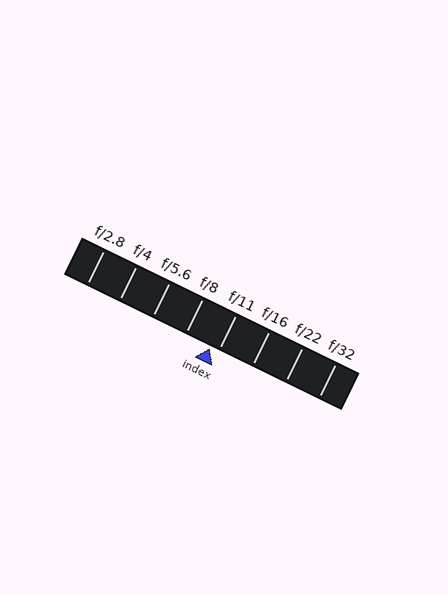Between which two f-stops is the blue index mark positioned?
The index mark is between f/8 and f/11.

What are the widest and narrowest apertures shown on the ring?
The widest aperture shown is f/2.8 and the narrowest is f/32.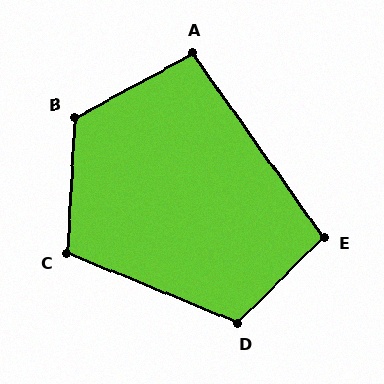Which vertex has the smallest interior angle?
A, at approximately 97 degrees.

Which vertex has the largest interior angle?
B, at approximately 122 degrees.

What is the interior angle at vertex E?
Approximately 100 degrees (obtuse).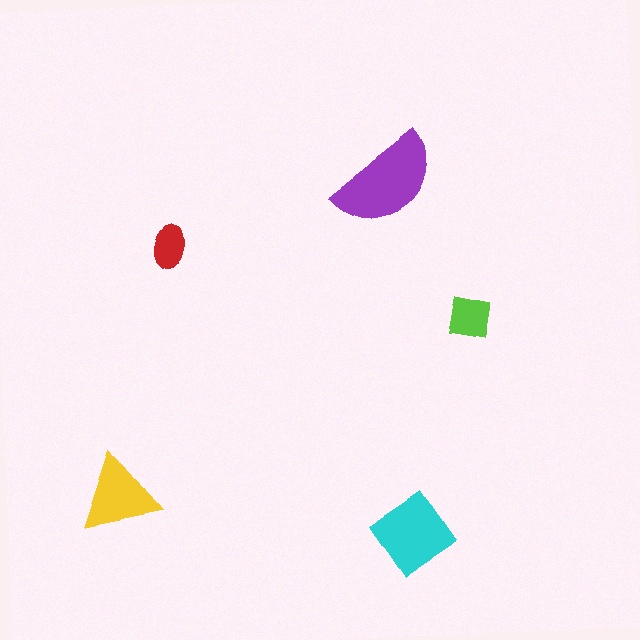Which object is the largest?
The purple semicircle.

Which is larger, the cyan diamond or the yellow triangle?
The cyan diamond.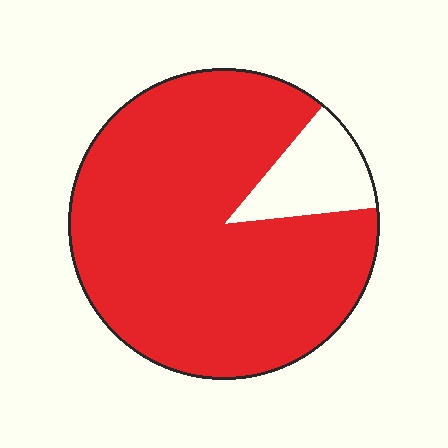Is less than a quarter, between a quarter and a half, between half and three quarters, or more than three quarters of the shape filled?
More than three quarters.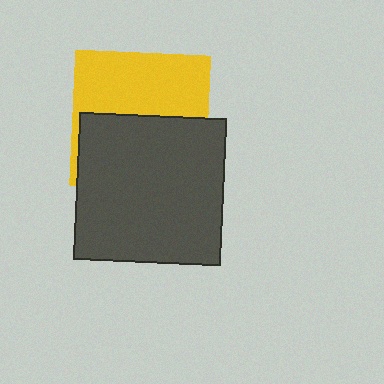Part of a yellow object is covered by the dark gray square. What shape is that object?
It is a square.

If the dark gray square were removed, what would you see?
You would see the complete yellow square.